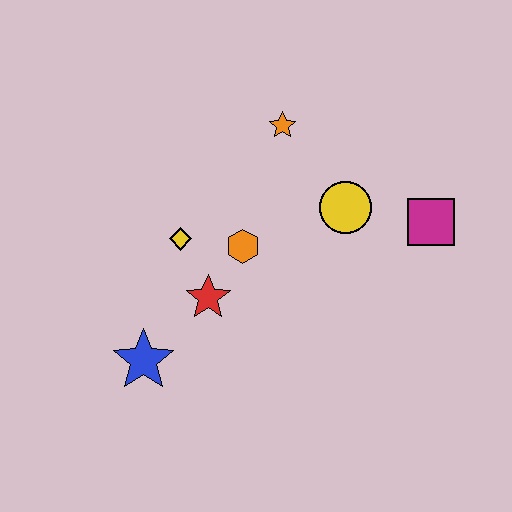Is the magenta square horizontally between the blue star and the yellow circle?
No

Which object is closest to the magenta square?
The yellow circle is closest to the magenta square.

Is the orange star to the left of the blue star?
No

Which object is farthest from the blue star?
The magenta square is farthest from the blue star.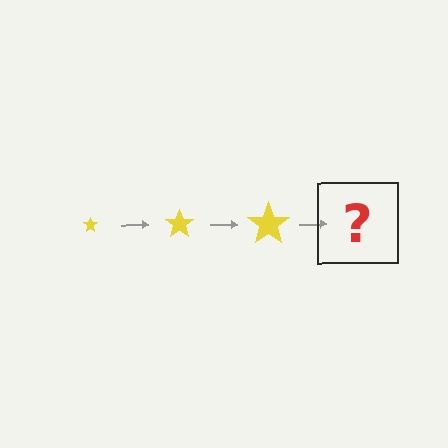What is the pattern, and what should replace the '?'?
The pattern is that the star gets progressively larger each step. The '?' should be a yellow star, larger than the previous one.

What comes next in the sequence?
The next element should be a yellow star, larger than the previous one.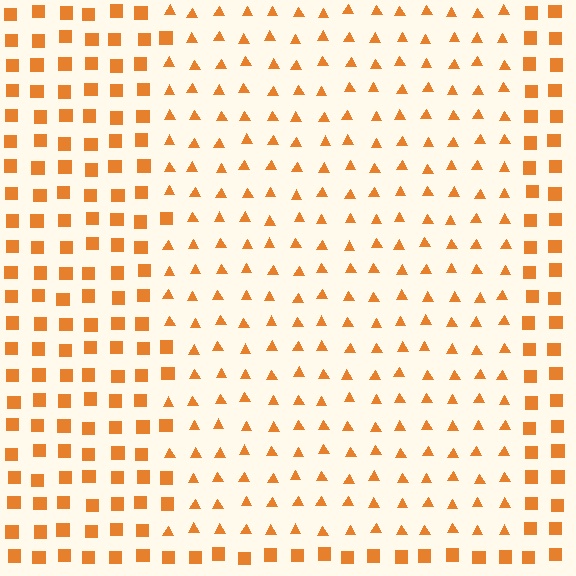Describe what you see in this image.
The image is filled with small orange elements arranged in a uniform grid. A rectangle-shaped region contains triangles, while the surrounding area contains squares. The boundary is defined purely by the change in element shape.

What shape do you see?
I see a rectangle.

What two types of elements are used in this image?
The image uses triangles inside the rectangle region and squares outside it.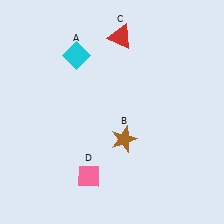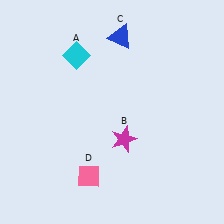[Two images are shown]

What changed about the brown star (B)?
In Image 1, B is brown. In Image 2, it changed to magenta.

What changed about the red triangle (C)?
In Image 1, C is red. In Image 2, it changed to blue.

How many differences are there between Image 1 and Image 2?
There are 2 differences between the two images.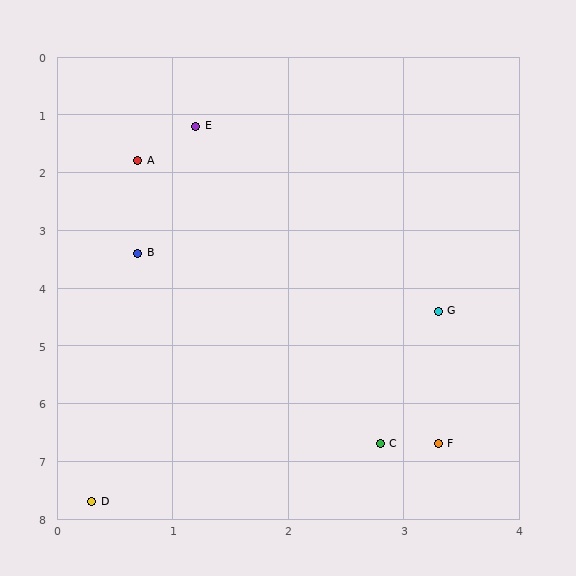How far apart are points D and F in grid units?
Points D and F are about 3.2 grid units apart.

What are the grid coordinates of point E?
Point E is at approximately (1.2, 1.2).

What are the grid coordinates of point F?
Point F is at approximately (3.3, 6.7).